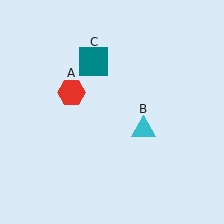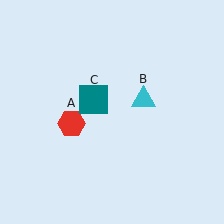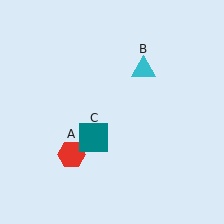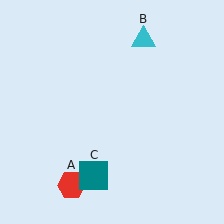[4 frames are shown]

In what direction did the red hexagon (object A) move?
The red hexagon (object A) moved down.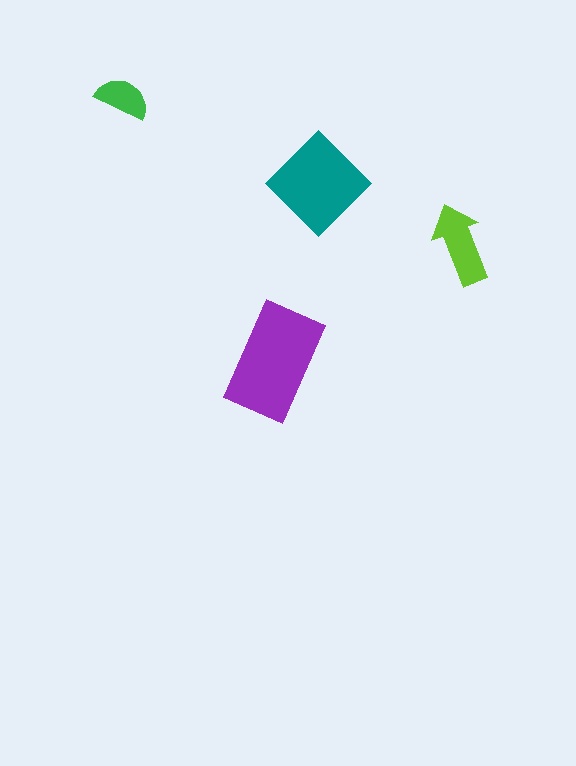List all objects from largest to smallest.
The purple rectangle, the teal diamond, the lime arrow, the green semicircle.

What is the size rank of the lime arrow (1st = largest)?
3rd.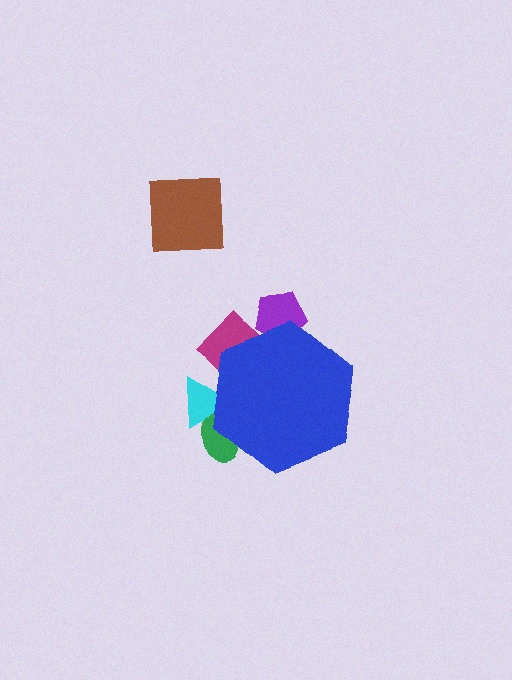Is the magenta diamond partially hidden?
Yes, the magenta diamond is partially hidden behind the blue hexagon.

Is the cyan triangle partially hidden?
Yes, the cyan triangle is partially hidden behind the blue hexagon.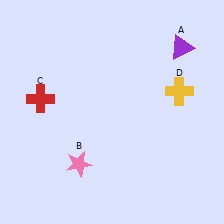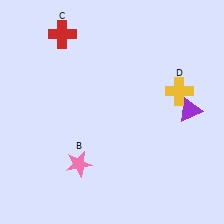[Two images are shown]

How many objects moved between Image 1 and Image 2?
2 objects moved between the two images.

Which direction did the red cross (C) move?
The red cross (C) moved up.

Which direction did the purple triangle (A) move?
The purple triangle (A) moved down.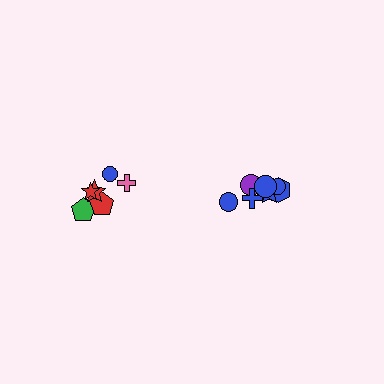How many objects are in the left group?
There are 6 objects.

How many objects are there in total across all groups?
There are 14 objects.